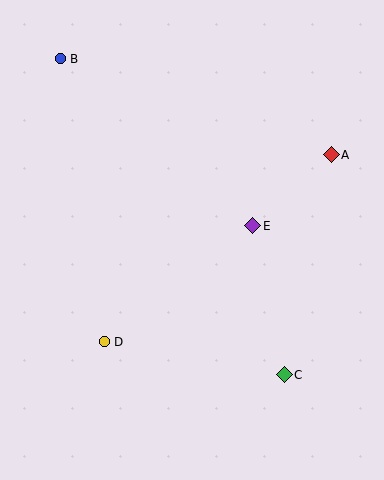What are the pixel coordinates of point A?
Point A is at (331, 155).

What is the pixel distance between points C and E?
The distance between C and E is 153 pixels.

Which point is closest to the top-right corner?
Point A is closest to the top-right corner.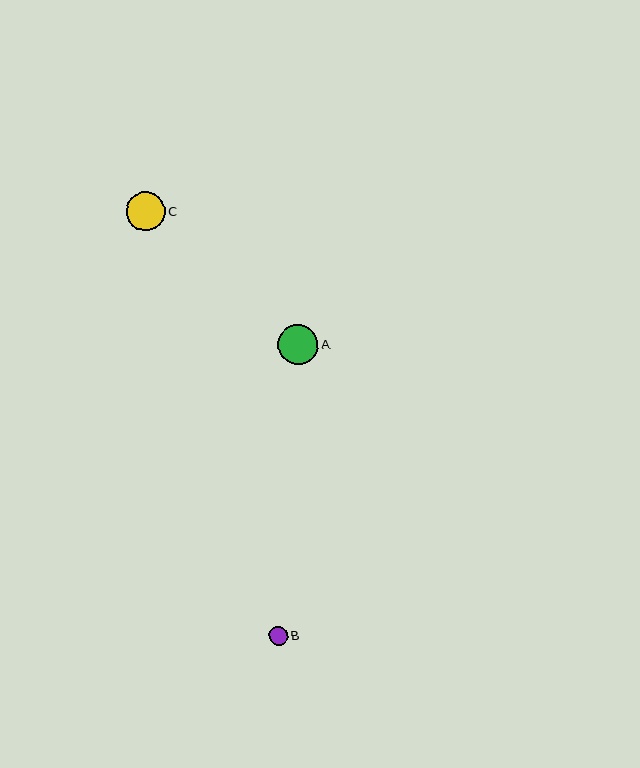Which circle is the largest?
Circle A is the largest with a size of approximately 40 pixels.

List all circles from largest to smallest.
From largest to smallest: A, C, B.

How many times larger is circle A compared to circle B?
Circle A is approximately 2.2 times the size of circle B.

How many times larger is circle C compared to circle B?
Circle C is approximately 2.1 times the size of circle B.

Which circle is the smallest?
Circle B is the smallest with a size of approximately 19 pixels.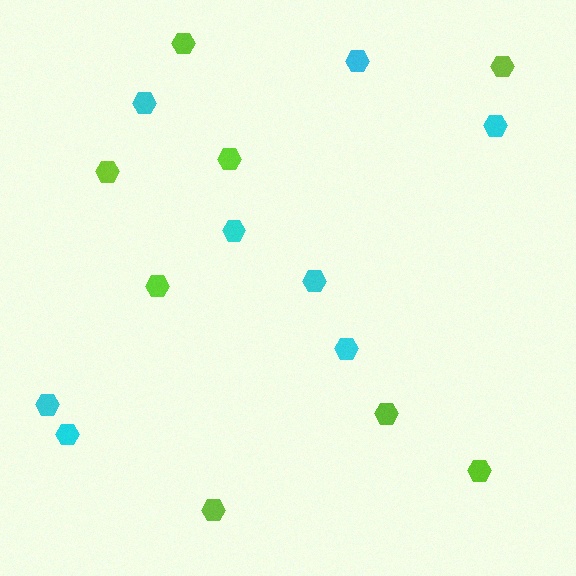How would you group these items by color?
There are 2 groups: one group of cyan hexagons (8) and one group of lime hexagons (8).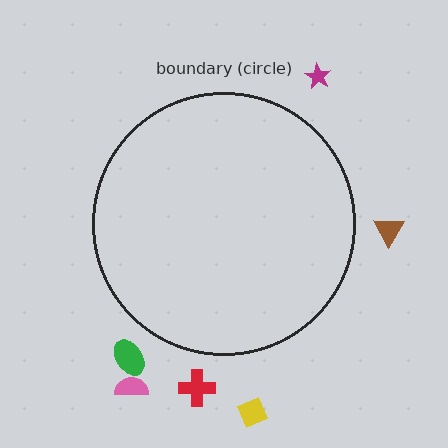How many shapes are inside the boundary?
0 inside, 6 outside.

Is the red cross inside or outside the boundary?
Outside.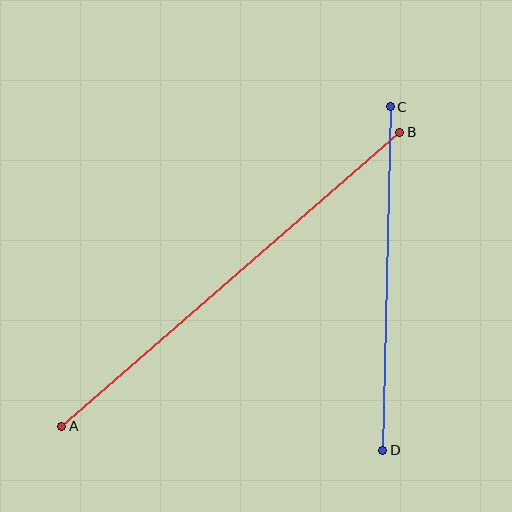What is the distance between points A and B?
The distance is approximately 448 pixels.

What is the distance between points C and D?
The distance is approximately 344 pixels.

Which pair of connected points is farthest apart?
Points A and B are farthest apart.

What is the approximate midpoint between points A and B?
The midpoint is at approximately (231, 279) pixels.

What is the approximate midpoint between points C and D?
The midpoint is at approximately (386, 279) pixels.